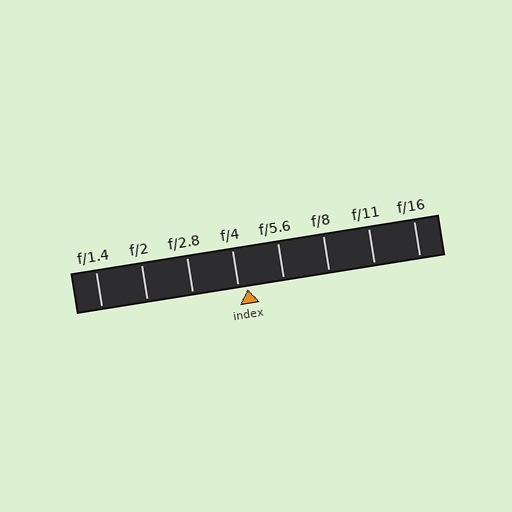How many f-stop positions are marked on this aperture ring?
There are 8 f-stop positions marked.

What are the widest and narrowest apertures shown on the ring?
The widest aperture shown is f/1.4 and the narrowest is f/16.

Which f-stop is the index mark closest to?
The index mark is closest to f/4.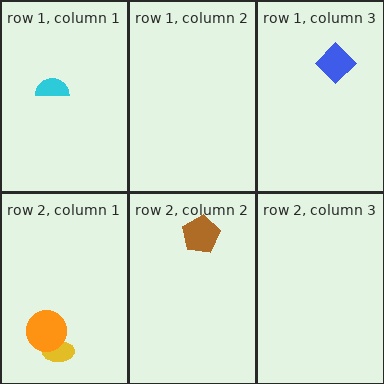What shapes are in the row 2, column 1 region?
The yellow ellipse, the orange circle.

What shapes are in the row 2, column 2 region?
The brown pentagon.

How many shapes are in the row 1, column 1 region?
1.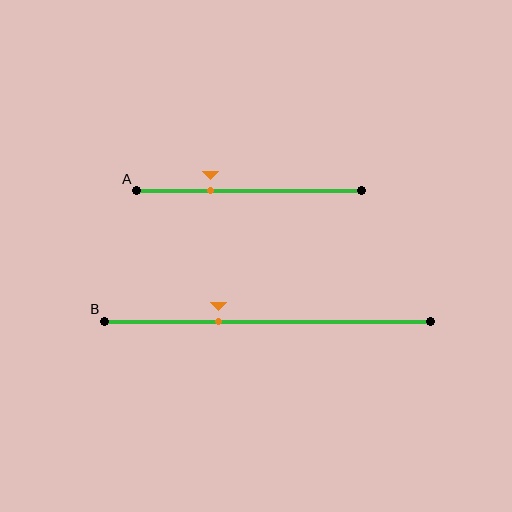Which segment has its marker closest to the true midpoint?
Segment B has its marker closest to the true midpoint.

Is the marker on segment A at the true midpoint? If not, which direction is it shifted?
No, the marker on segment A is shifted to the left by about 17% of the segment length.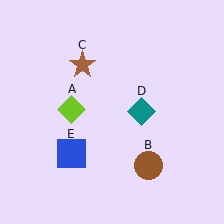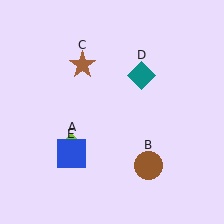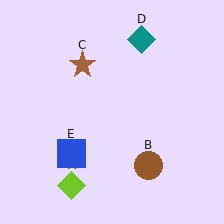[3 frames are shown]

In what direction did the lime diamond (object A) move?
The lime diamond (object A) moved down.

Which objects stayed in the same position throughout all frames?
Brown circle (object B) and brown star (object C) and blue square (object E) remained stationary.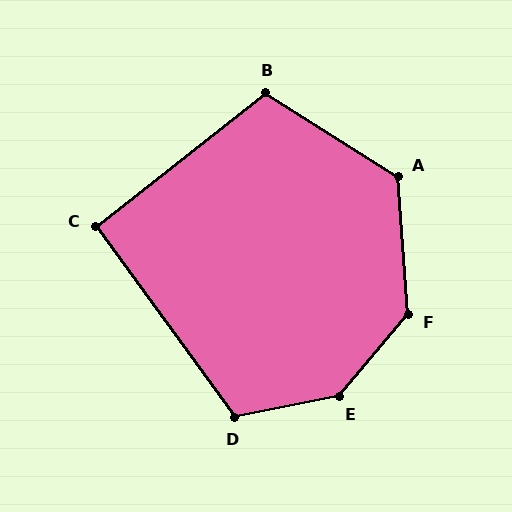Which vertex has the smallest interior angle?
C, at approximately 92 degrees.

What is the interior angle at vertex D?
Approximately 114 degrees (obtuse).